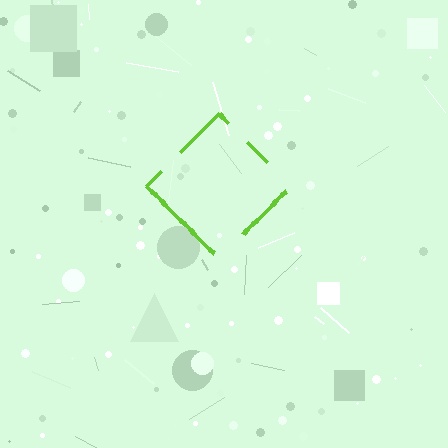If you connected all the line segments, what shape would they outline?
They would outline a diamond.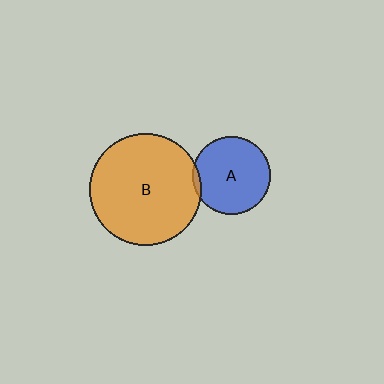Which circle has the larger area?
Circle B (orange).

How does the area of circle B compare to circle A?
Approximately 2.1 times.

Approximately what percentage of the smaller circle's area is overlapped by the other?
Approximately 5%.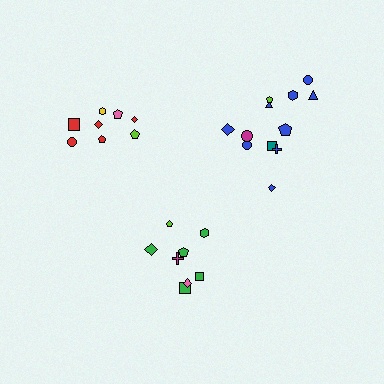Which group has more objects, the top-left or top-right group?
The top-right group.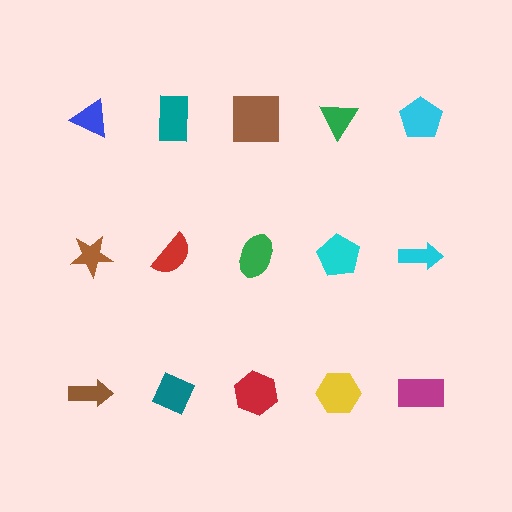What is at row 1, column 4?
A green triangle.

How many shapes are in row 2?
5 shapes.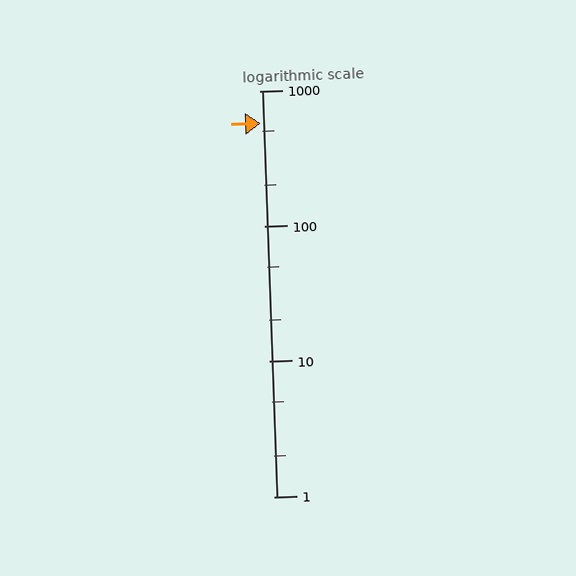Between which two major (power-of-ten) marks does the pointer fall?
The pointer is between 100 and 1000.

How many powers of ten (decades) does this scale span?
The scale spans 3 decades, from 1 to 1000.